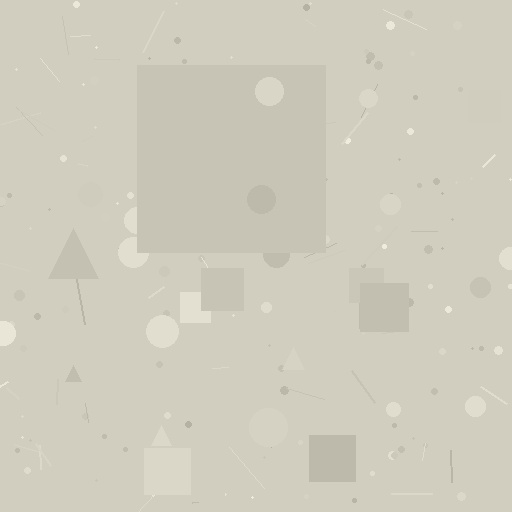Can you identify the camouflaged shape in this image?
The camouflaged shape is a square.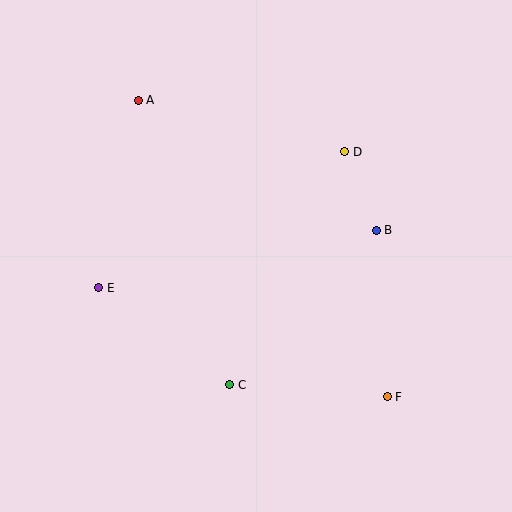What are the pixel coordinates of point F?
Point F is at (387, 397).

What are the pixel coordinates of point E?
Point E is at (99, 288).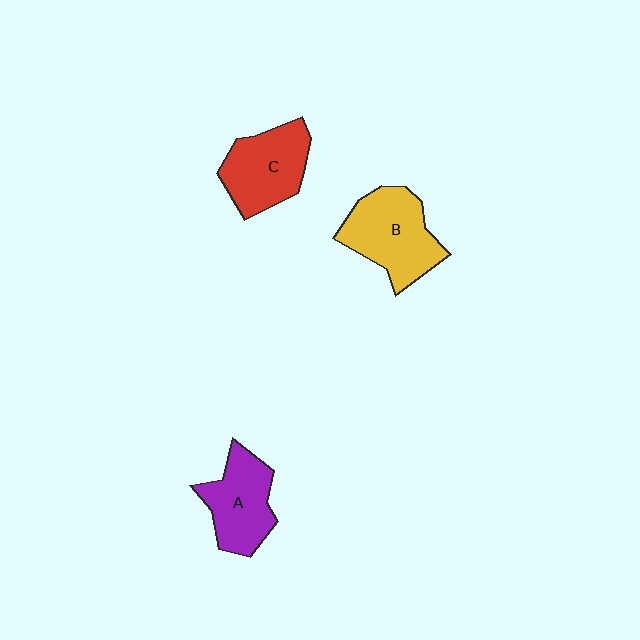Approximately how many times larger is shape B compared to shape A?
Approximately 1.2 times.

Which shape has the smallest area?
Shape A (purple).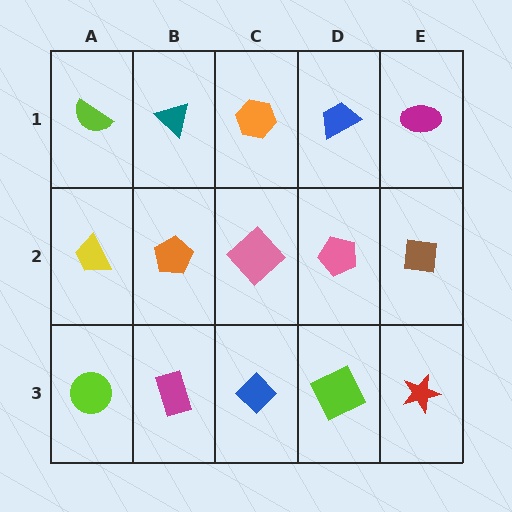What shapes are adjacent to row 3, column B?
An orange pentagon (row 2, column B), a lime circle (row 3, column A), a blue diamond (row 3, column C).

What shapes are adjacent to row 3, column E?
A brown square (row 2, column E), a lime square (row 3, column D).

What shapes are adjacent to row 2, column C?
An orange hexagon (row 1, column C), a blue diamond (row 3, column C), an orange pentagon (row 2, column B), a pink pentagon (row 2, column D).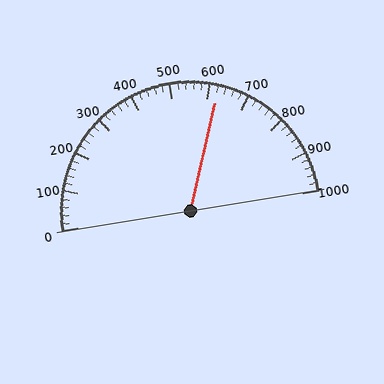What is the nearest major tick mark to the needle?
The nearest major tick mark is 600.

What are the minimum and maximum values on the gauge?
The gauge ranges from 0 to 1000.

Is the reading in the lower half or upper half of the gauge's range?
The reading is in the upper half of the range (0 to 1000).